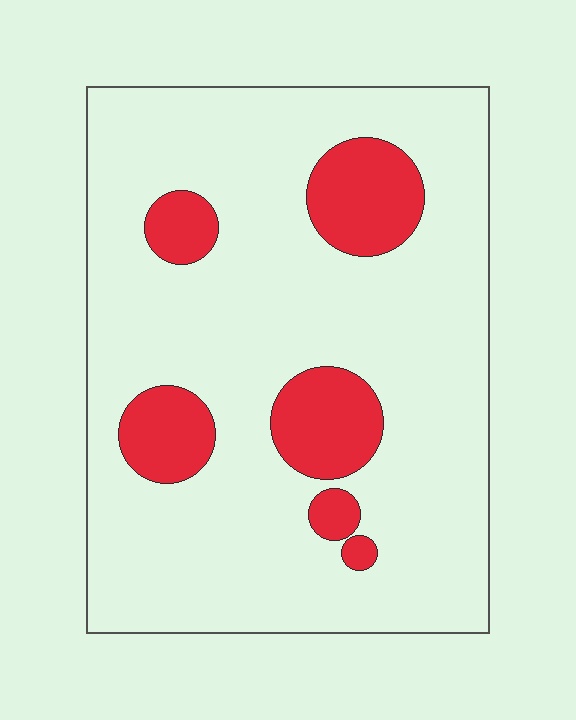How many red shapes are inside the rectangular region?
6.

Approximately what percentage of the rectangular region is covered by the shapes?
Approximately 15%.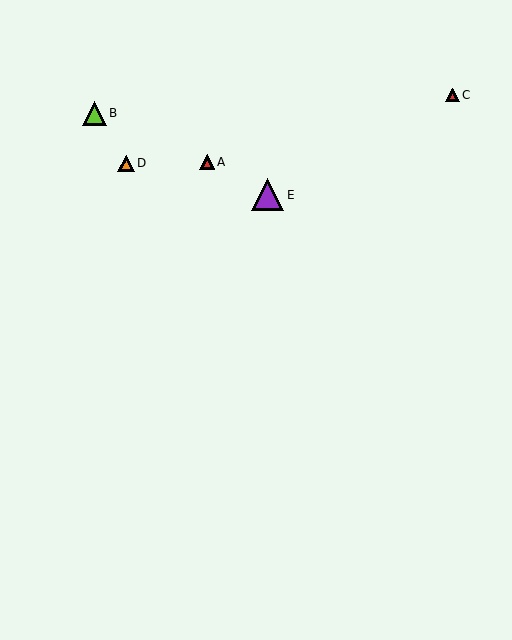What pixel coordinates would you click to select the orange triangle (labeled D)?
Click at (126, 163) to select the orange triangle D.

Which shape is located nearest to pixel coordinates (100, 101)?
The lime triangle (labeled B) at (94, 113) is nearest to that location.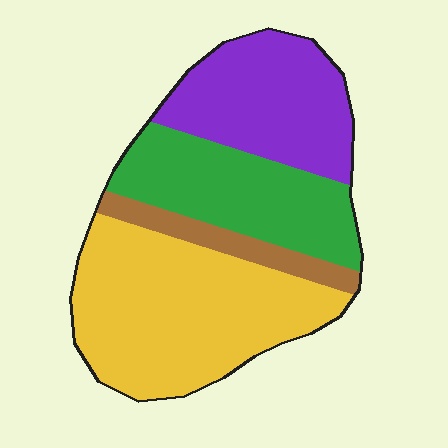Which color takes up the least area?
Brown, at roughly 10%.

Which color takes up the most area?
Yellow, at roughly 40%.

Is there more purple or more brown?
Purple.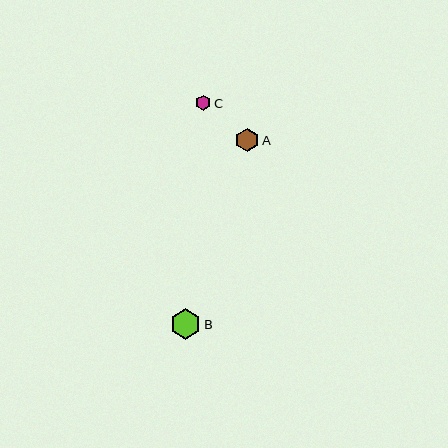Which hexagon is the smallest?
Hexagon C is the smallest with a size of approximately 15 pixels.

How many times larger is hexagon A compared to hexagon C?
Hexagon A is approximately 1.5 times the size of hexagon C.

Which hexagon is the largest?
Hexagon B is the largest with a size of approximately 30 pixels.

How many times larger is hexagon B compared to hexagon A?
Hexagon B is approximately 1.3 times the size of hexagon A.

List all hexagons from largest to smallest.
From largest to smallest: B, A, C.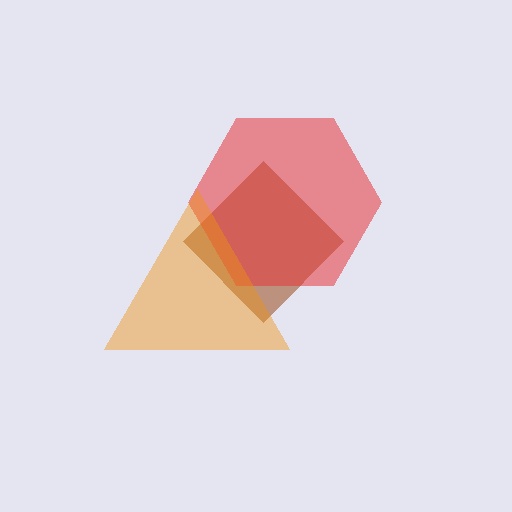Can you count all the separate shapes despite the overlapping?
Yes, there are 3 separate shapes.